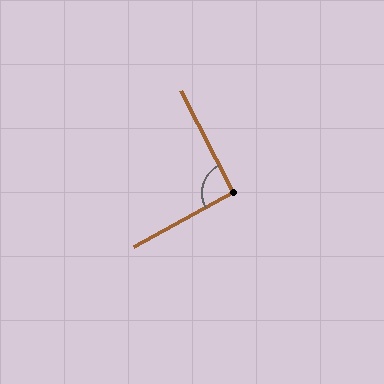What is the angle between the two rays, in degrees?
Approximately 91 degrees.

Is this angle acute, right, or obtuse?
It is approximately a right angle.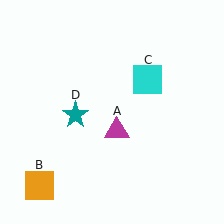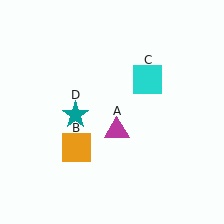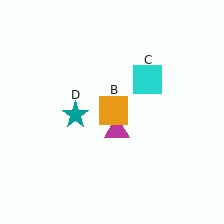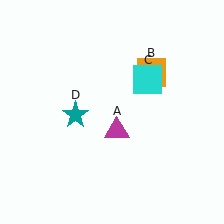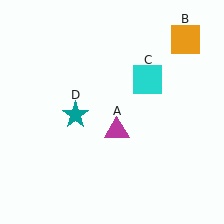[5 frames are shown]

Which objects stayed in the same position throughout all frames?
Magenta triangle (object A) and cyan square (object C) and teal star (object D) remained stationary.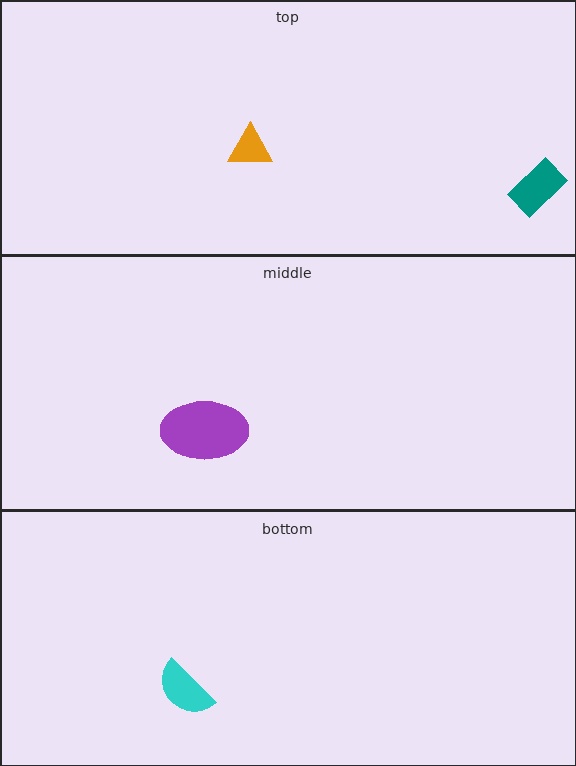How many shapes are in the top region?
2.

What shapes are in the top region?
The orange triangle, the teal rectangle.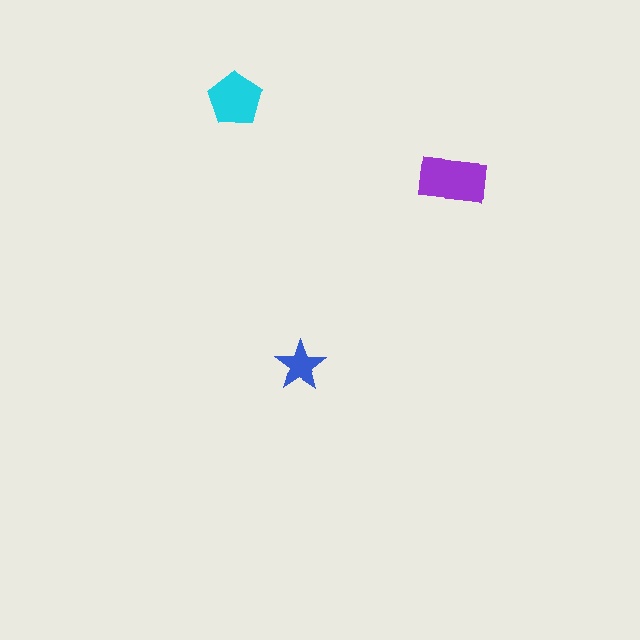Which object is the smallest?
The blue star.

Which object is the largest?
The purple rectangle.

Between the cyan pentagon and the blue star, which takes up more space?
The cyan pentagon.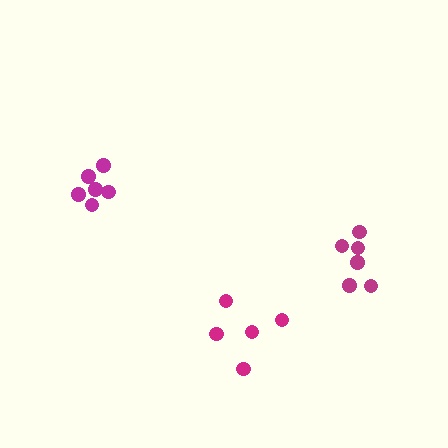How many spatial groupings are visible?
There are 3 spatial groupings.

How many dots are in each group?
Group 1: 5 dots, Group 2: 6 dots, Group 3: 6 dots (17 total).